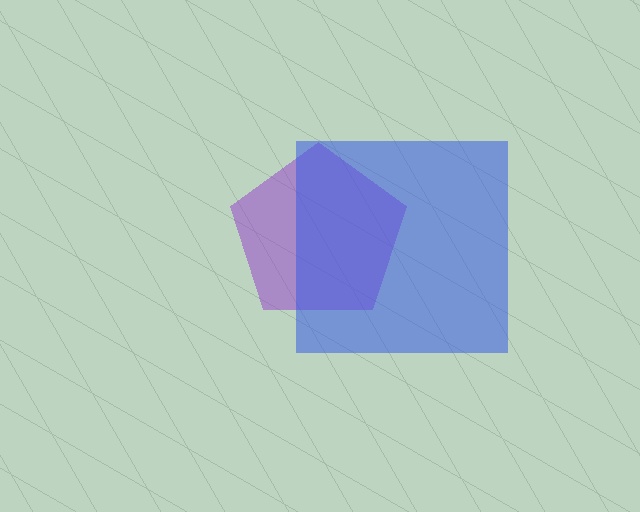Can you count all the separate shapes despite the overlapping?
Yes, there are 2 separate shapes.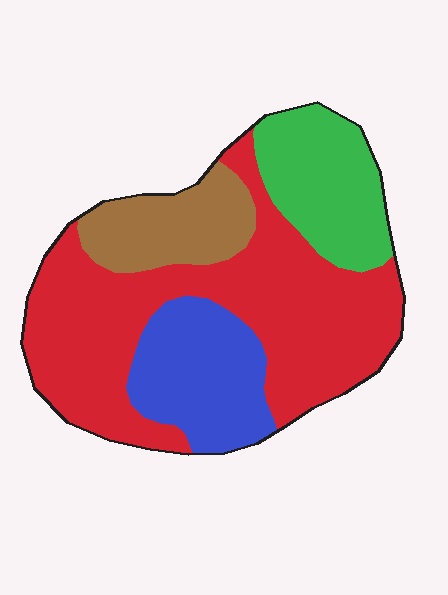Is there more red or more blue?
Red.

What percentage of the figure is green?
Green takes up about one sixth (1/6) of the figure.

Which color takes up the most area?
Red, at roughly 50%.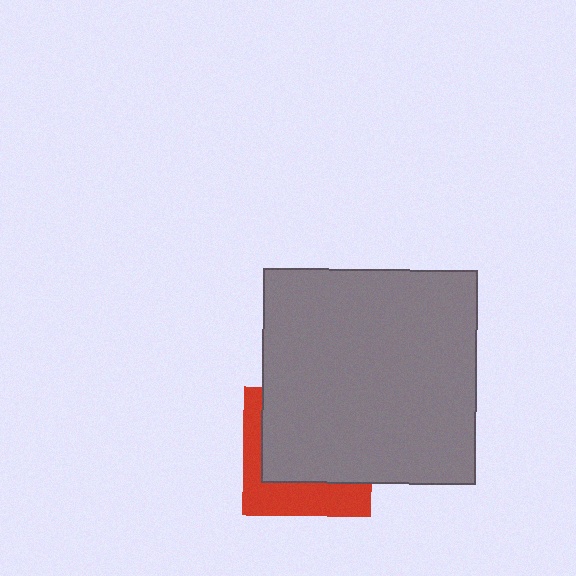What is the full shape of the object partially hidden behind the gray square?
The partially hidden object is a red square.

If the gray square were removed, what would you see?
You would see the complete red square.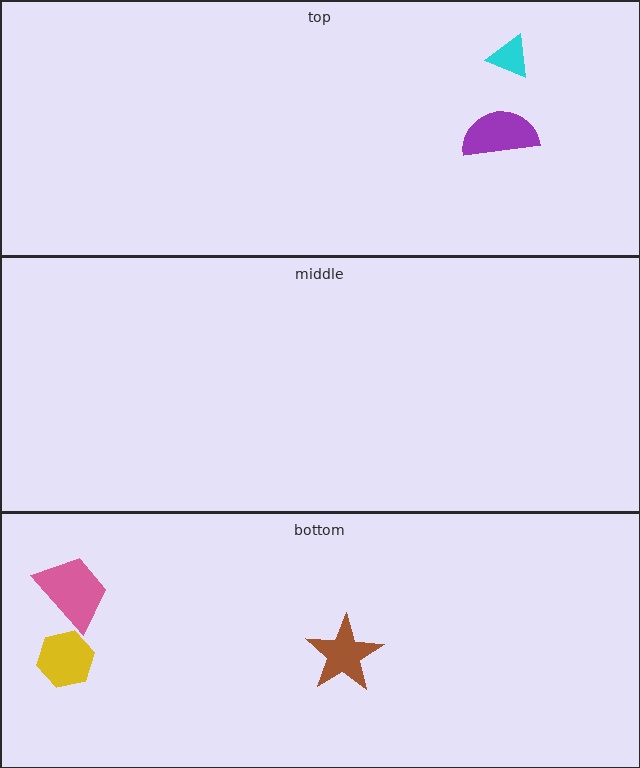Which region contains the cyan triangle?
The top region.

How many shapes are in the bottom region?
3.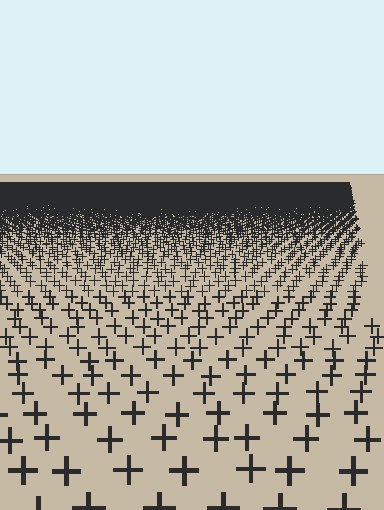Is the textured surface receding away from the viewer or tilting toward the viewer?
The surface is receding away from the viewer. Texture elements get smaller and denser toward the top.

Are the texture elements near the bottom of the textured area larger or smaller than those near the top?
Larger. Near the bottom, elements are closer to the viewer and appear at a bigger on-screen size.